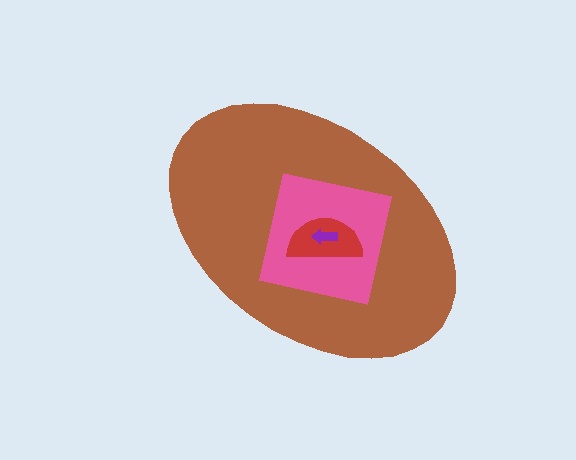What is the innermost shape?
The purple arrow.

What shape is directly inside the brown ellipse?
The pink square.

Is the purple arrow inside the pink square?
Yes.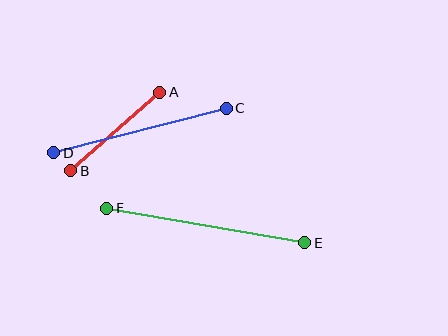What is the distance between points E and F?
The distance is approximately 201 pixels.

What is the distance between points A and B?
The distance is approximately 119 pixels.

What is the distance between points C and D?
The distance is approximately 178 pixels.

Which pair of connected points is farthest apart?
Points E and F are farthest apart.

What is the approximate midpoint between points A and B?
The midpoint is at approximately (115, 132) pixels.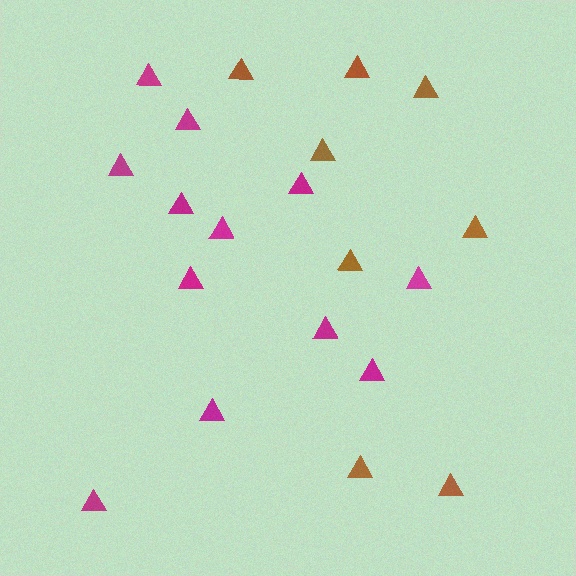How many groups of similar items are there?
There are 2 groups: one group of magenta triangles (12) and one group of brown triangles (8).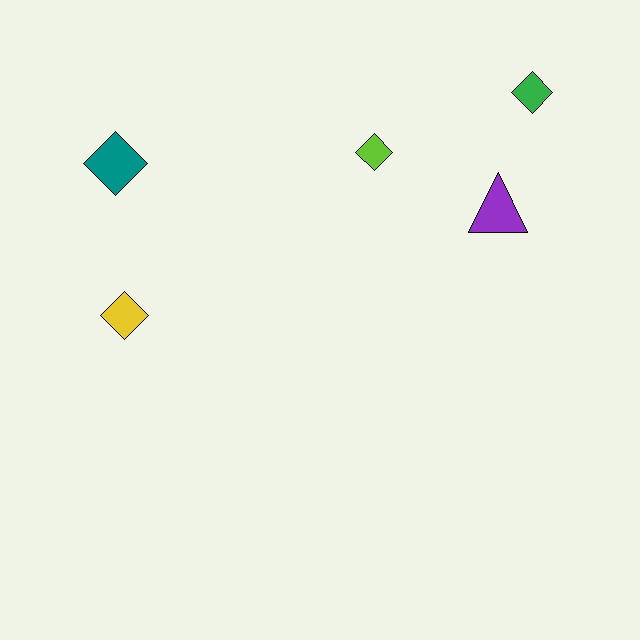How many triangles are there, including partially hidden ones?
There is 1 triangle.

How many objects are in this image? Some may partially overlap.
There are 5 objects.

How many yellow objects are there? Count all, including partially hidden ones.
There is 1 yellow object.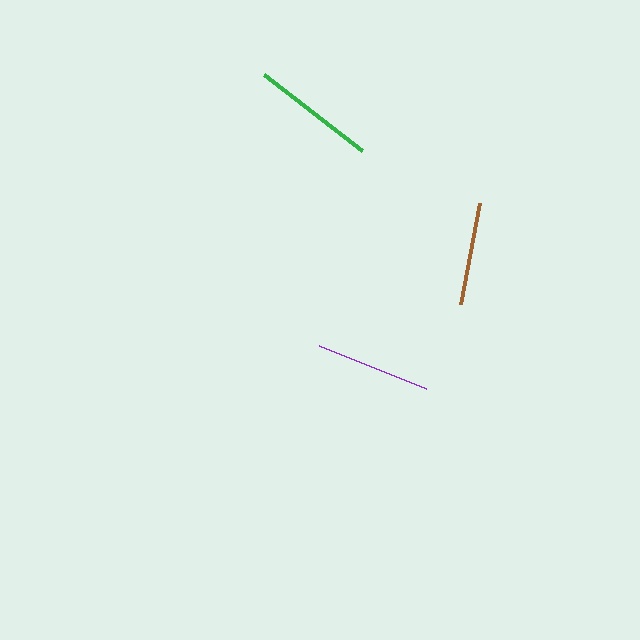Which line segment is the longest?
The green line is the longest at approximately 125 pixels.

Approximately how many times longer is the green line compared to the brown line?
The green line is approximately 1.2 times the length of the brown line.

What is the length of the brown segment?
The brown segment is approximately 104 pixels long.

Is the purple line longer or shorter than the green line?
The green line is longer than the purple line.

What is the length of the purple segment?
The purple segment is approximately 115 pixels long.